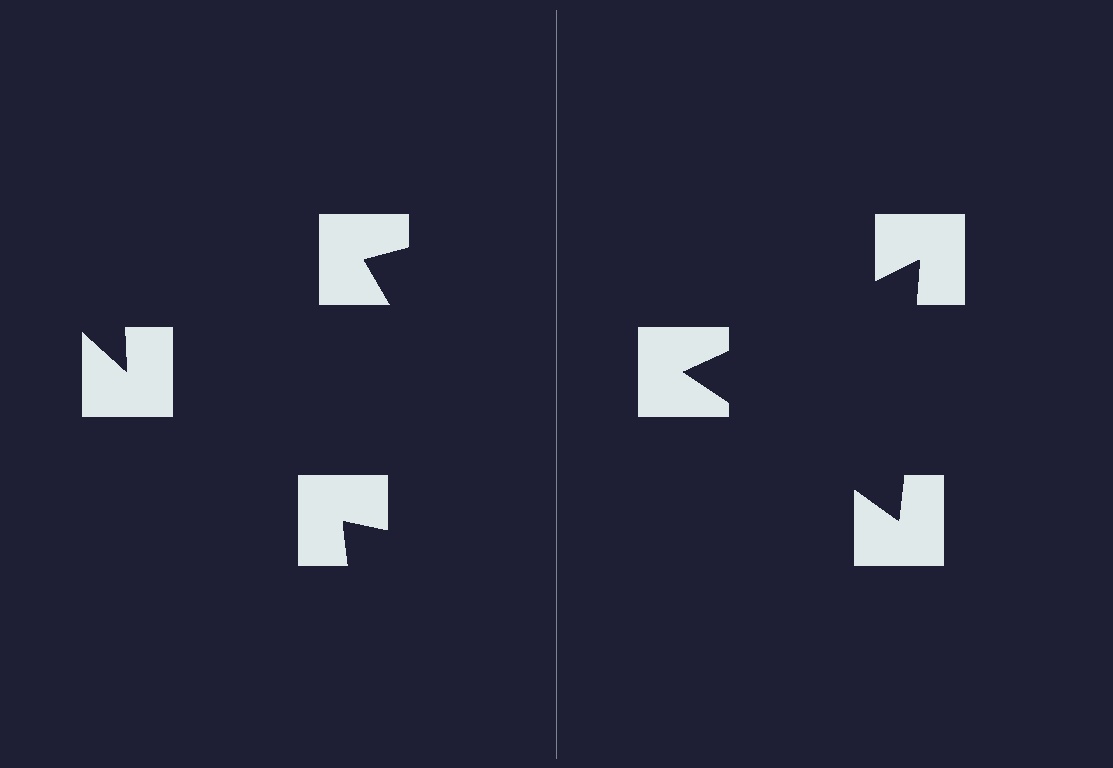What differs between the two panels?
The notched squares are positioned identically on both sides; only the wedge orientations differ. On the right they align to a triangle; on the left they are misaligned.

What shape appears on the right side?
An illusory triangle.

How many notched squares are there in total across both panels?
6 — 3 on each side.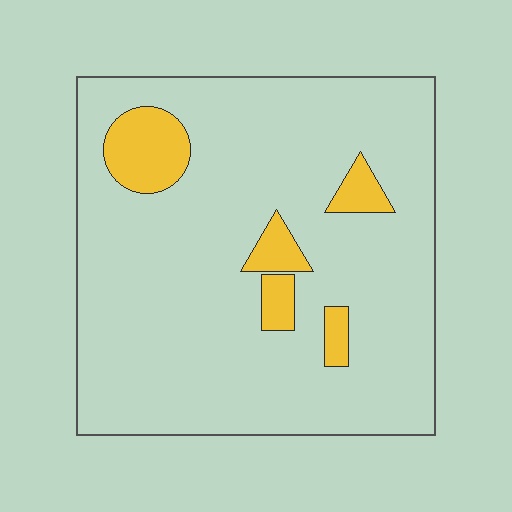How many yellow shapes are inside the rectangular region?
5.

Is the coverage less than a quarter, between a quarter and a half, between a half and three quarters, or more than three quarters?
Less than a quarter.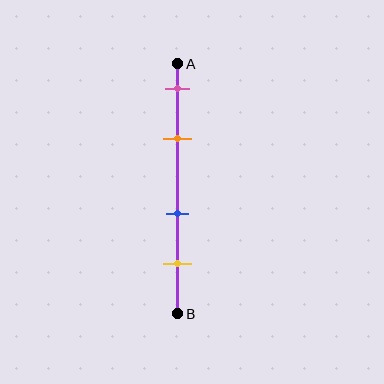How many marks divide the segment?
There are 4 marks dividing the segment.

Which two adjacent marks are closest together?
The pink and orange marks are the closest adjacent pair.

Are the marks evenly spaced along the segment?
No, the marks are not evenly spaced.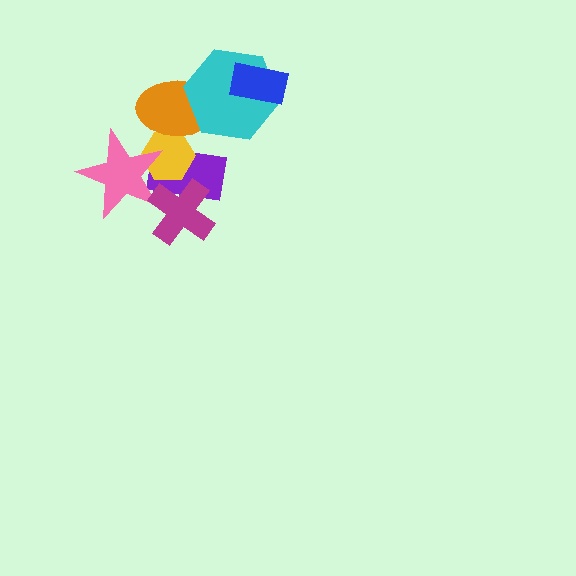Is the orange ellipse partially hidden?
Yes, it is partially covered by another shape.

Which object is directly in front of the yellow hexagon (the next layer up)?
The orange ellipse is directly in front of the yellow hexagon.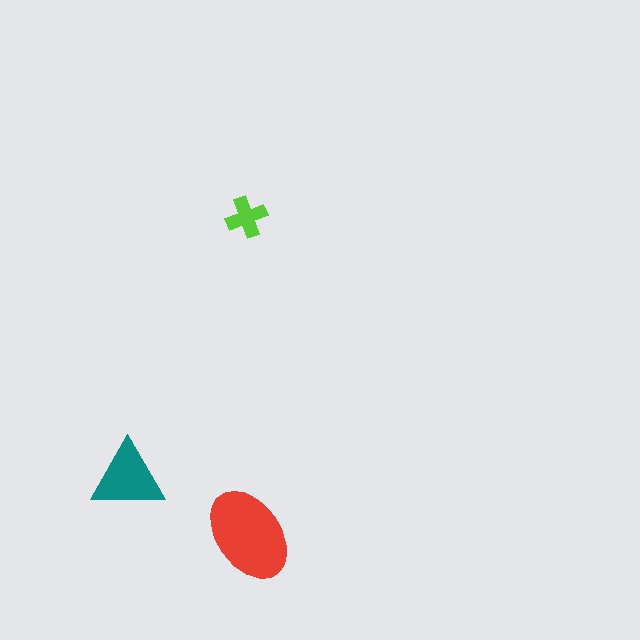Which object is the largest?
The red ellipse.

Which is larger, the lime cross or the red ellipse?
The red ellipse.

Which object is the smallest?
The lime cross.